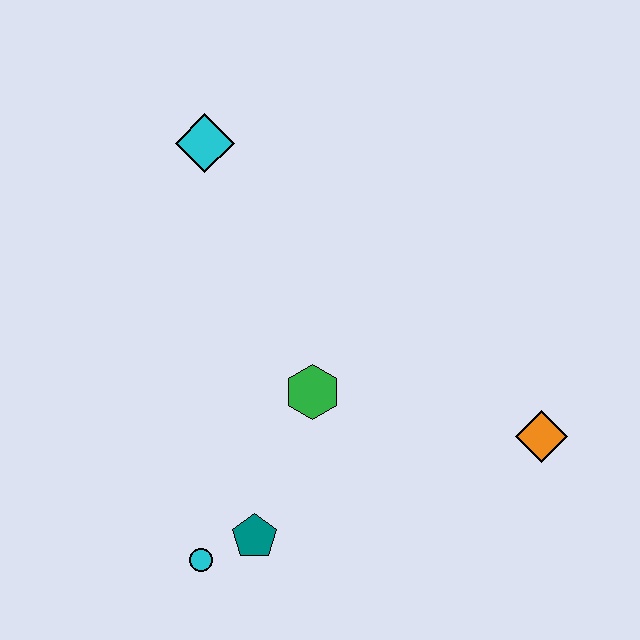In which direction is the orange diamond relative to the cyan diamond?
The orange diamond is to the right of the cyan diamond.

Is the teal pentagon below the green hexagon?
Yes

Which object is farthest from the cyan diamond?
The orange diamond is farthest from the cyan diamond.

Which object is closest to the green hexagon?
The teal pentagon is closest to the green hexagon.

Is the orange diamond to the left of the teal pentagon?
No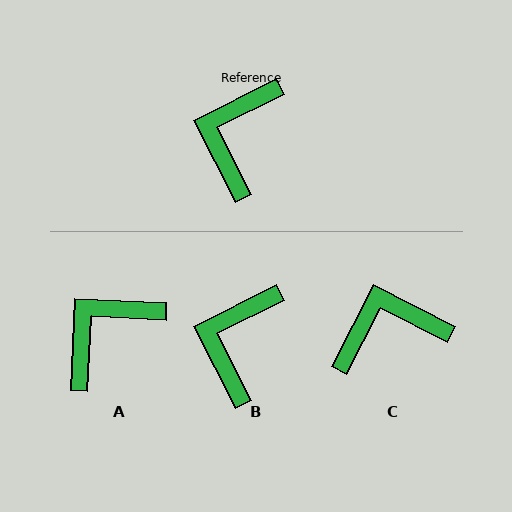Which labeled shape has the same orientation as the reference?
B.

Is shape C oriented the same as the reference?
No, it is off by about 54 degrees.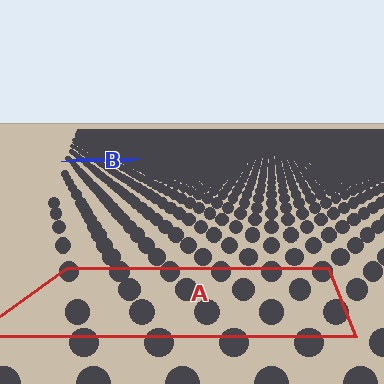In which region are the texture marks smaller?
The texture marks are smaller in region B, because it is farther away.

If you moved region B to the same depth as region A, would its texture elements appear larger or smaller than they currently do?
They would appear larger. At a closer depth, the same texture elements are projected at a bigger on-screen size.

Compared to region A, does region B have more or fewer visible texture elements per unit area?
Region B has more texture elements per unit area — they are packed more densely because it is farther away.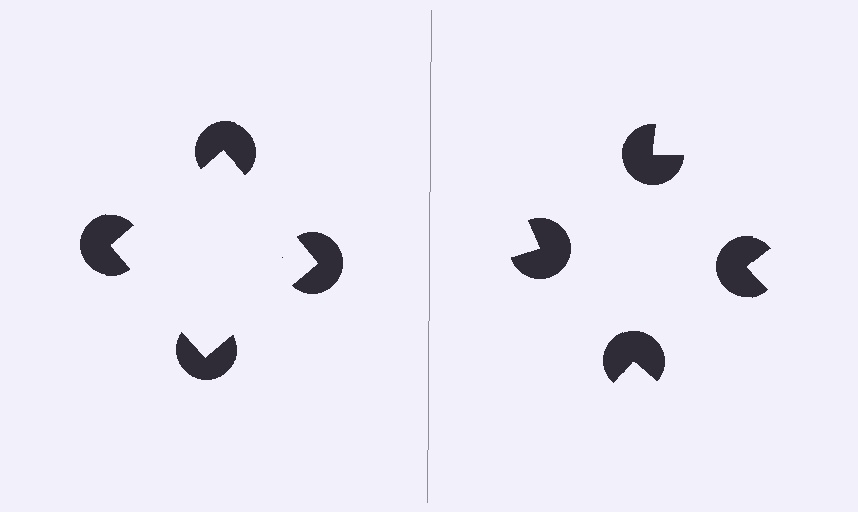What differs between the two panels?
The pac-man discs are positioned identically on both sides; only the wedge orientations differ. On the left they align to a square; on the right they are misaligned.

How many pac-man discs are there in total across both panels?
8 — 4 on each side.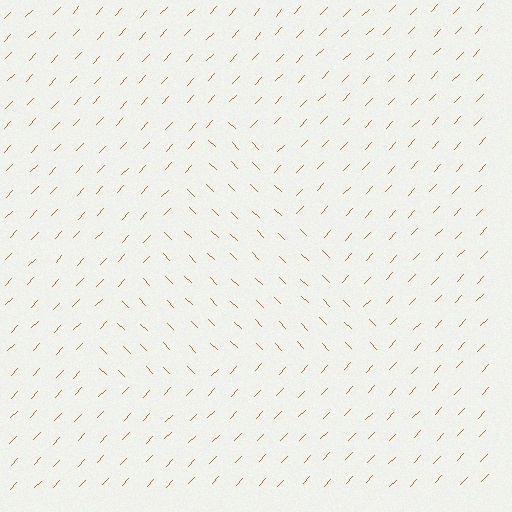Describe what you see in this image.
The image is filled with small brown line segments. A triangle region in the image has lines oriented differently from the surrounding lines, creating a visible texture boundary.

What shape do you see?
I see a triangle.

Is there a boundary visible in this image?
Yes, there is a texture boundary formed by a change in line orientation.